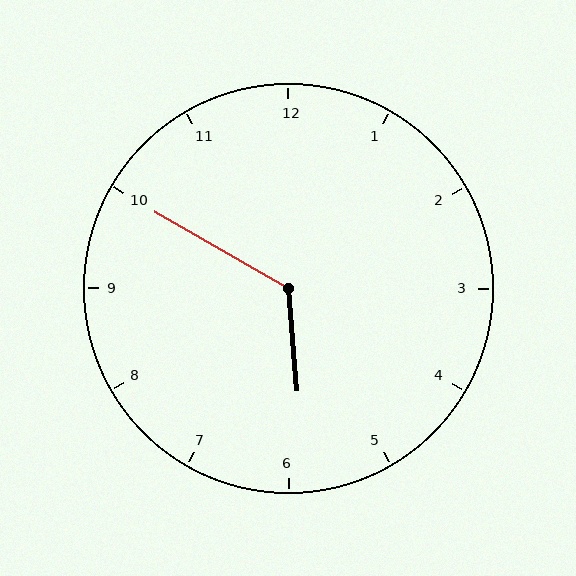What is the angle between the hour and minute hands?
Approximately 125 degrees.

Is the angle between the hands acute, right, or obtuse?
It is obtuse.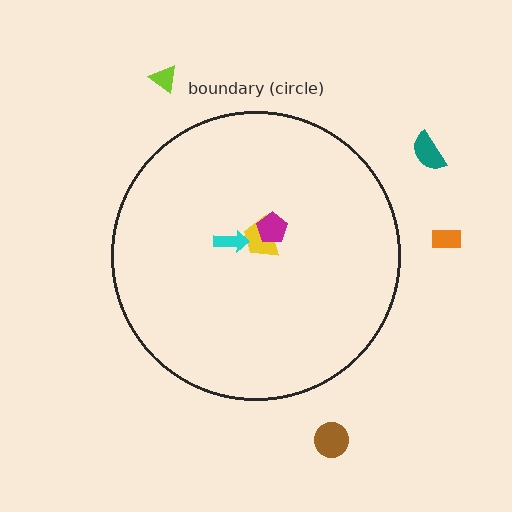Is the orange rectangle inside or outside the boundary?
Outside.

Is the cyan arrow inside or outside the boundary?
Inside.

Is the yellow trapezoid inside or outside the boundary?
Inside.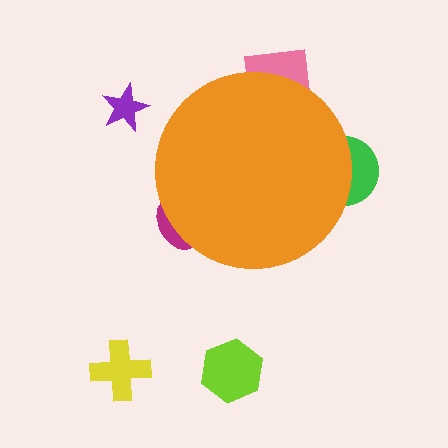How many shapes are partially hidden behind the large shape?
3 shapes are partially hidden.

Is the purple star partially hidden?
No, the purple star is fully visible.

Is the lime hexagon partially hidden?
No, the lime hexagon is fully visible.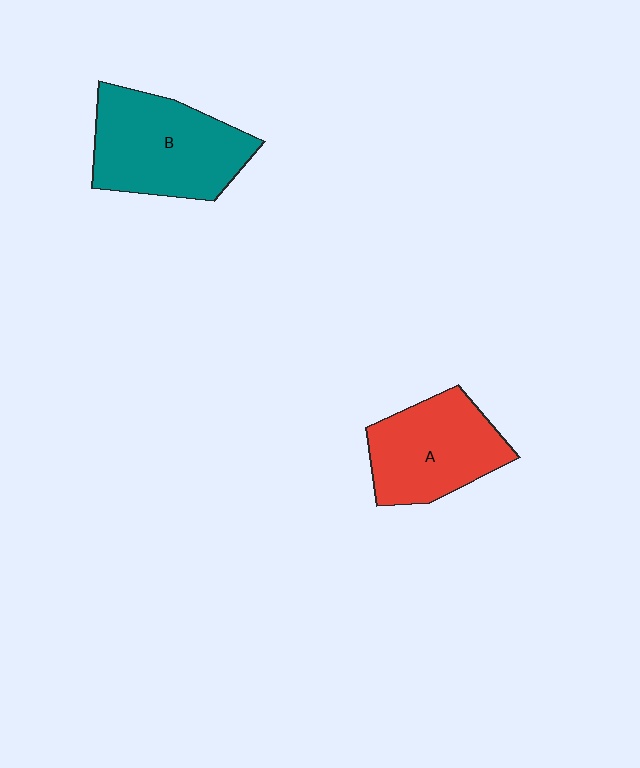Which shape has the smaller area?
Shape A (red).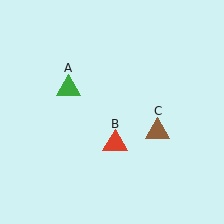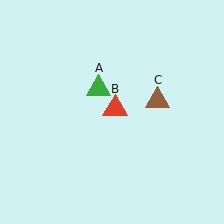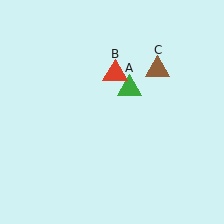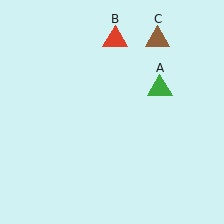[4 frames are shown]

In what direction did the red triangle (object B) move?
The red triangle (object B) moved up.